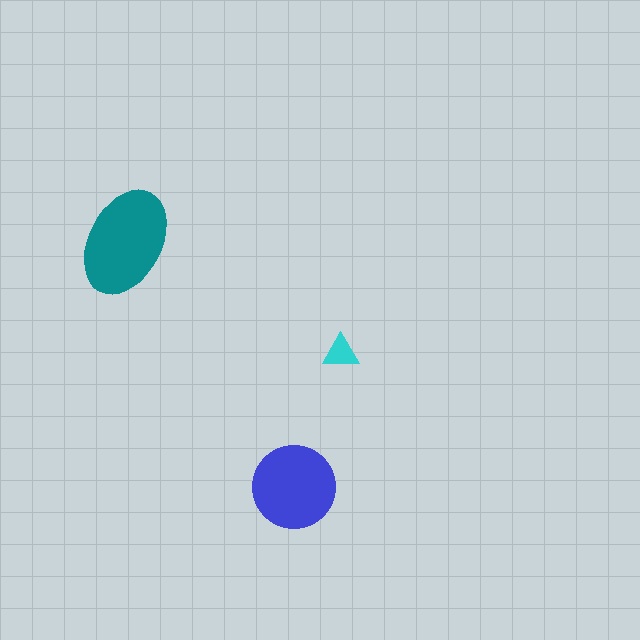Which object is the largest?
The teal ellipse.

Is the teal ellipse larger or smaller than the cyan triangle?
Larger.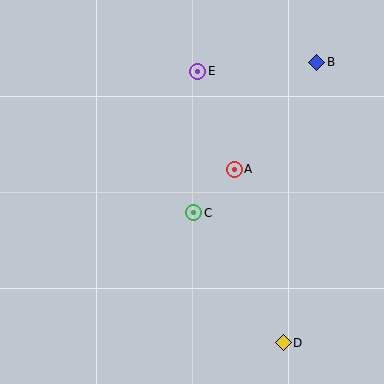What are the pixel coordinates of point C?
Point C is at (194, 213).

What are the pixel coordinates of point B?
Point B is at (317, 62).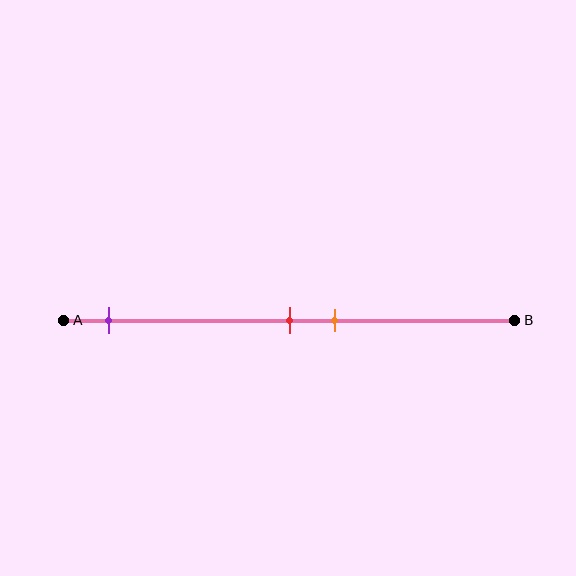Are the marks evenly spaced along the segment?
No, the marks are not evenly spaced.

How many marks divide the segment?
There are 3 marks dividing the segment.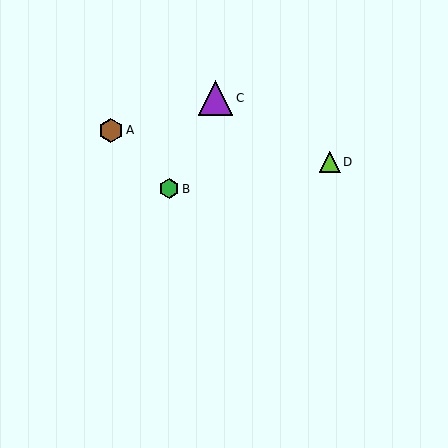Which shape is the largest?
The purple triangle (labeled C) is the largest.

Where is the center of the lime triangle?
The center of the lime triangle is at (330, 162).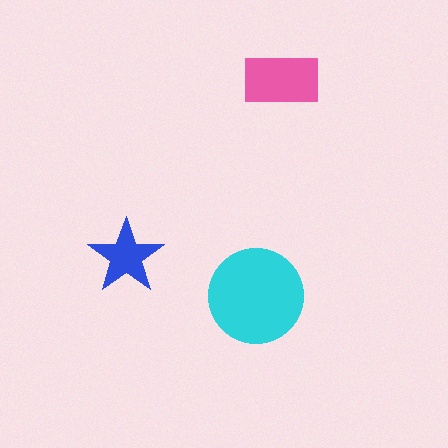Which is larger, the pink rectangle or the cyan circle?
The cyan circle.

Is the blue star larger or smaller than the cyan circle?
Smaller.